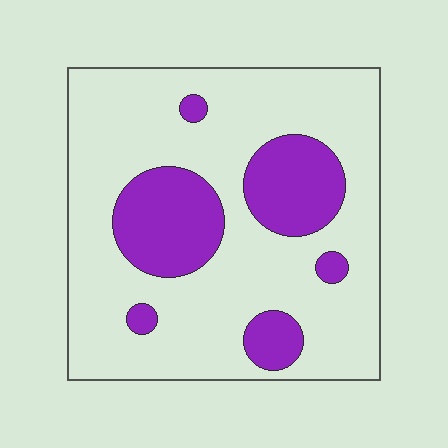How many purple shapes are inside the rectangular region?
6.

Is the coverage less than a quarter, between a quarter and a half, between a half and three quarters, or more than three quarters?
Less than a quarter.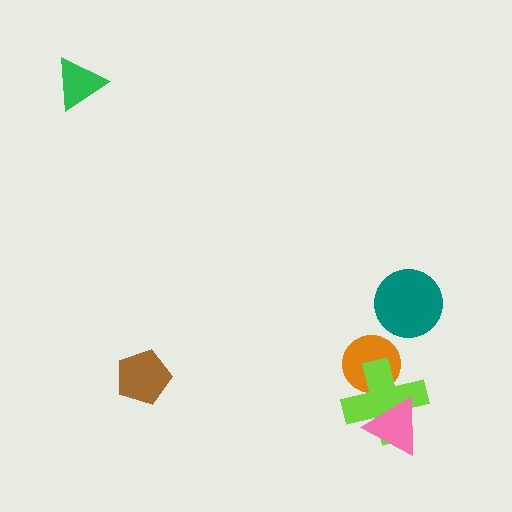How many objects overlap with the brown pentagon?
0 objects overlap with the brown pentagon.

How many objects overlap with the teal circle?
0 objects overlap with the teal circle.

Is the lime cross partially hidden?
Yes, it is partially covered by another shape.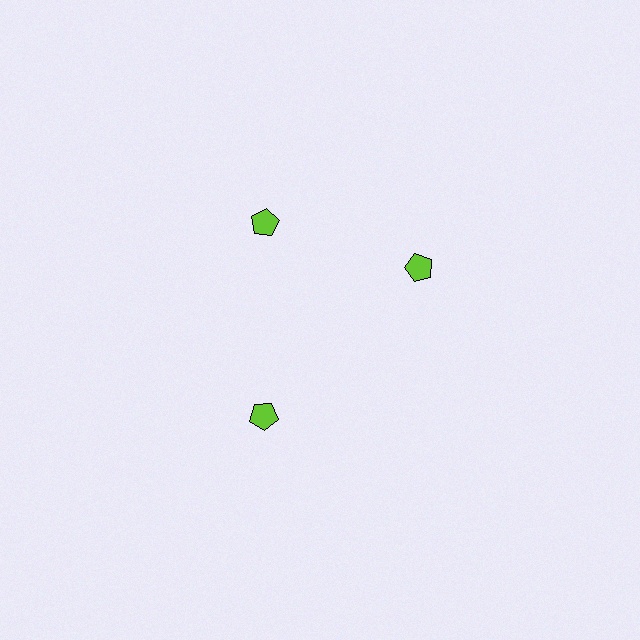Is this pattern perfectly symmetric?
No. The 3 lime pentagons are arranged in a ring, but one element near the 3 o'clock position is rotated out of alignment along the ring, breaking the 3-fold rotational symmetry.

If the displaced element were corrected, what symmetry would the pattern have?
It would have 3-fold rotational symmetry — the pattern would map onto itself every 120 degrees.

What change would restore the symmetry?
The symmetry would be restored by rotating it back into even spacing with its neighbors so that all 3 pentagons sit at equal angles and equal distance from the center.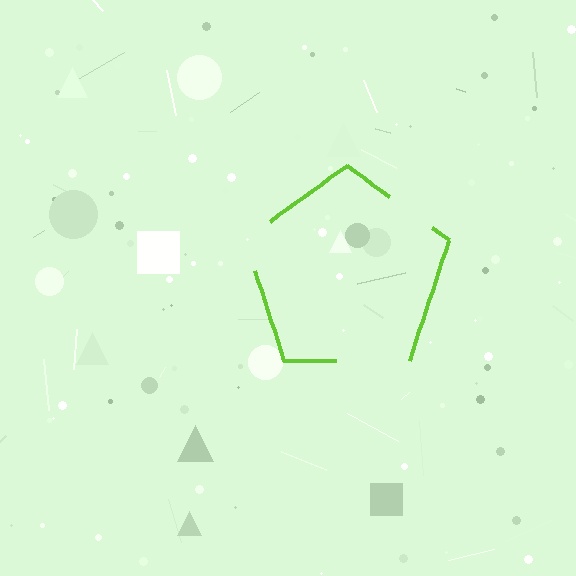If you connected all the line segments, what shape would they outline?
They would outline a pentagon.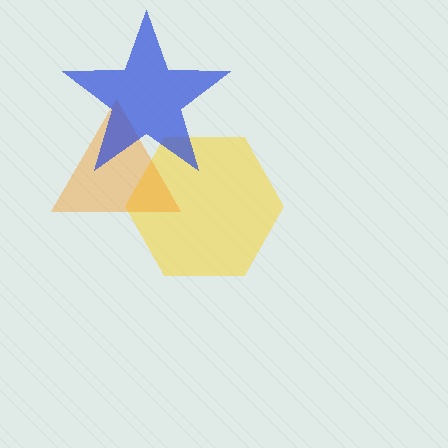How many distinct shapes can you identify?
There are 3 distinct shapes: a yellow hexagon, an orange triangle, a blue star.